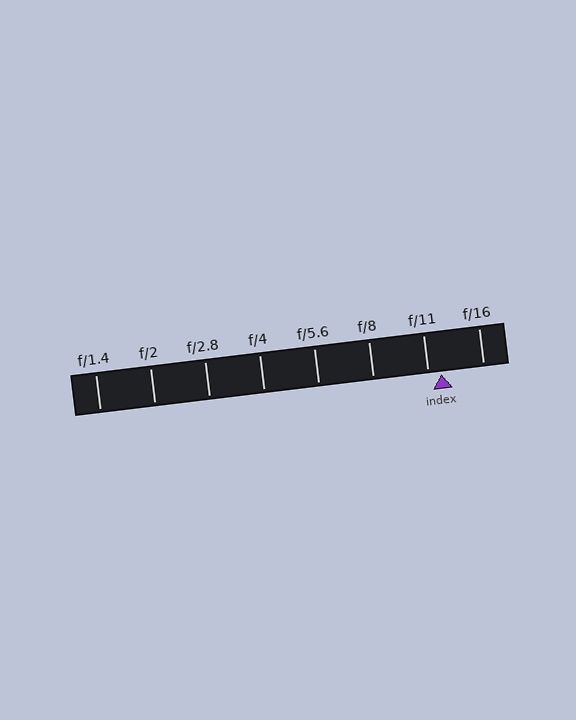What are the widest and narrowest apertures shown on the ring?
The widest aperture shown is f/1.4 and the narrowest is f/16.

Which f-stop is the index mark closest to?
The index mark is closest to f/11.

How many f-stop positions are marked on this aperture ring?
There are 8 f-stop positions marked.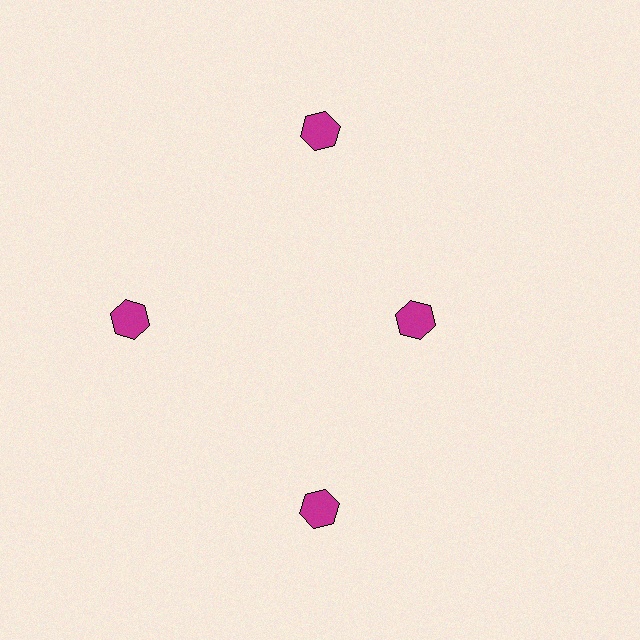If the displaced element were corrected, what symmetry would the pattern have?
It would have 4-fold rotational symmetry — the pattern would map onto itself every 90 degrees.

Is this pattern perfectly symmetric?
No. The 4 magenta hexagons are arranged in a ring, but one element near the 3 o'clock position is pulled inward toward the center, breaking the 4-fold rotational symmetry.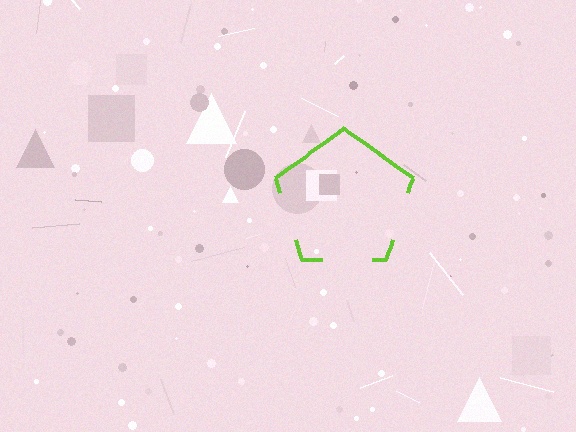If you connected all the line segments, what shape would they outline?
They would outline a pentagon.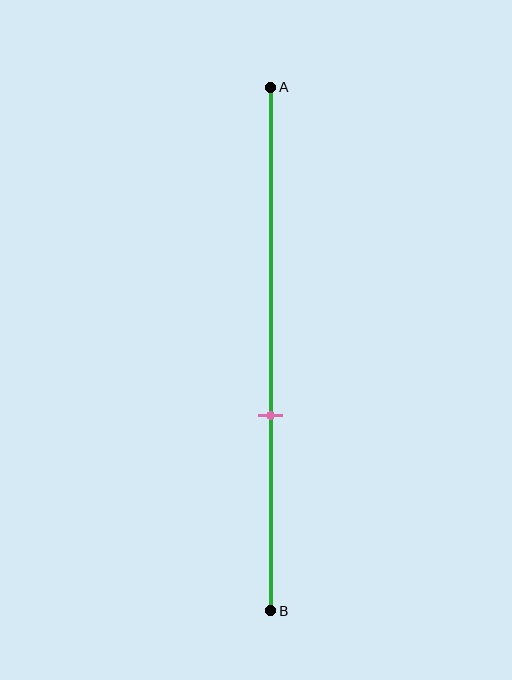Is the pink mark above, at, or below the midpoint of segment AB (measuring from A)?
The pink mark is below the midpoint of segment AB.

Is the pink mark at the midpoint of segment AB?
No, the mark is at about 65% from A, not at the 50% midpoint.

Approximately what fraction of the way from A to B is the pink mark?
The pink mark is approximately 65% of the way from A to B.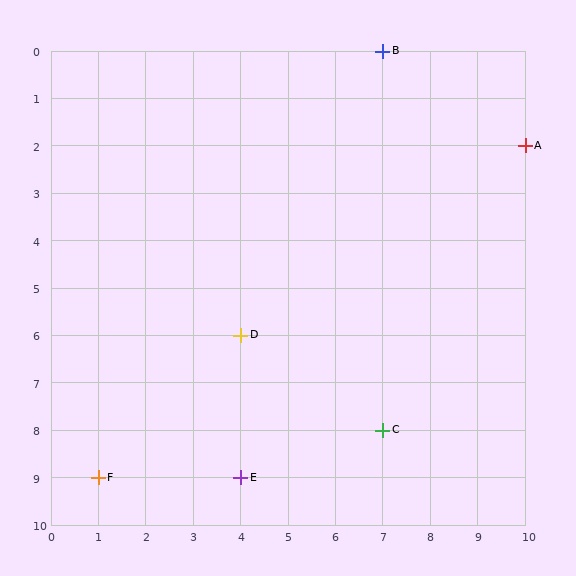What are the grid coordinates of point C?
Point C is at grid coordinates (7, 8).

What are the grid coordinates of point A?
Point A is at grid coordinates (10, 2).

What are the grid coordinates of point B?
Point B is at grid coordinates (7, 0).